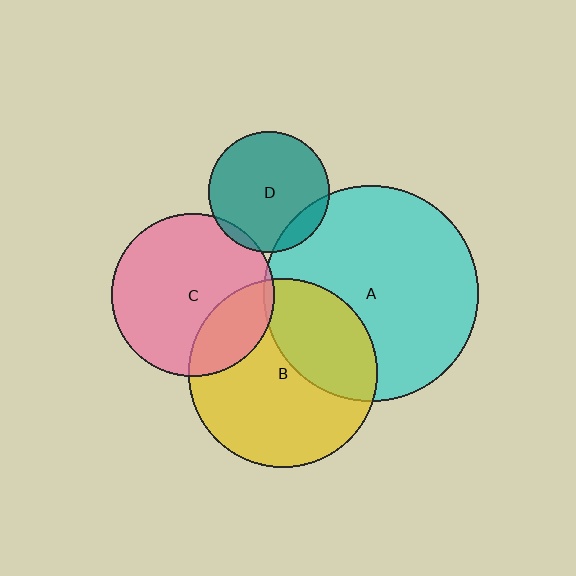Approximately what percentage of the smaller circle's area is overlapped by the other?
Approximately 5%.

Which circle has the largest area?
Circle A (cyan).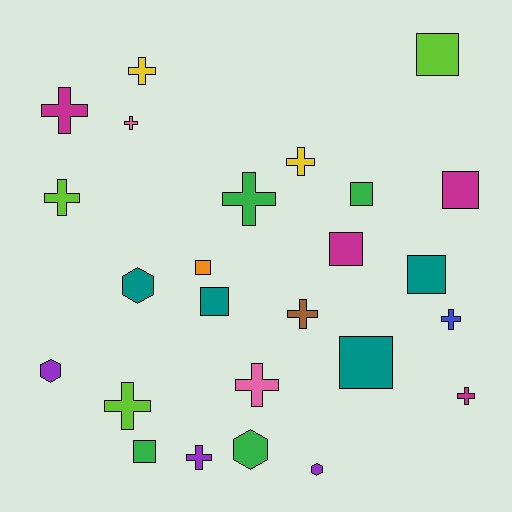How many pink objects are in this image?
There are 2 pink objects.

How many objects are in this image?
There are 25 objects.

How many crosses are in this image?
There are 12 crosses.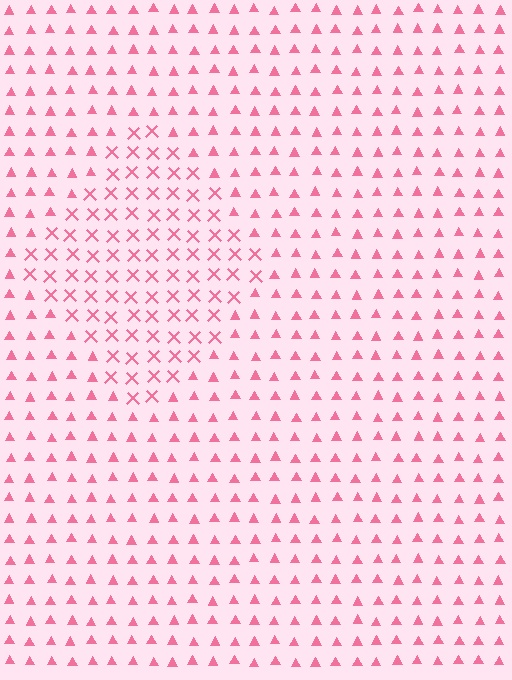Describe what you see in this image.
The image is filled with small pink elements arranged in a uniform grid. A diamond-shaped region contains X marks, while the surrounding area contains triangles. The boundary is defined purely by the change in element shape.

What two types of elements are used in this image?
The image uses X marks inside the diamond region and triangles outside it.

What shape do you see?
I see a diamond.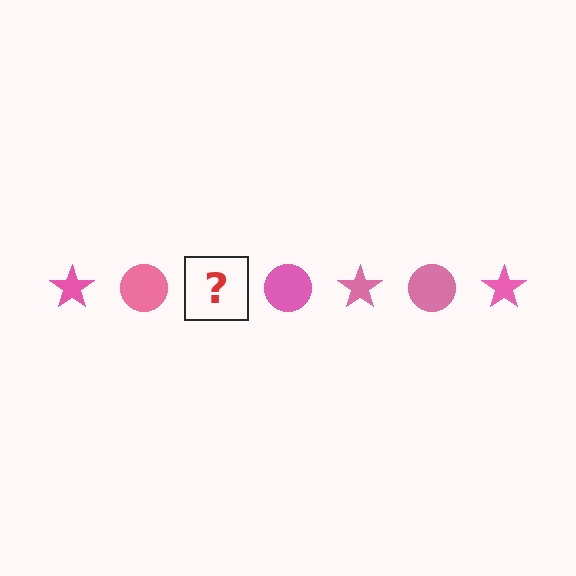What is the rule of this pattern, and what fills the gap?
The rule is that the pattern cycles through star, circle shapes in pink. The gap should be filled with a pink star.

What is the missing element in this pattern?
The missing element is a pink star.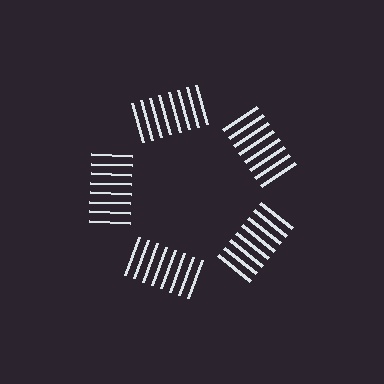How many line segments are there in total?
40 — 8 along each of the 5 edges.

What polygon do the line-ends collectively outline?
An illusory pentagon — the line segments terminate on its edges but no continuous stroke is drawn.